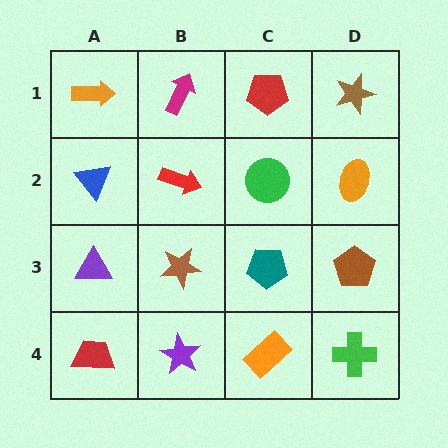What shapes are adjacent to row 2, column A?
An orange arrow (row 1, column A), a purple triangle (row 3, column A), a red arrow (row 2, column B).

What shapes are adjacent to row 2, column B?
A magenta arrow (row 1, column B), a brown star (row 3, column B), a blue triangle (row 2, column A), a green circle (row 2, column C).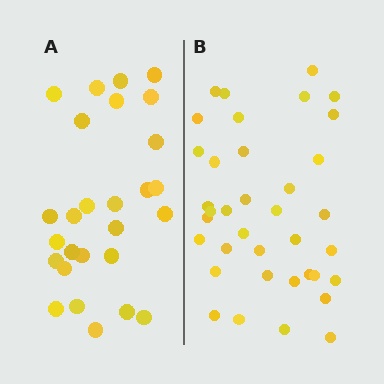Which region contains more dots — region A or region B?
Region B (the right region) has more dots.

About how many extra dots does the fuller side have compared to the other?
Region B has roughly 10 or so more dots than region A.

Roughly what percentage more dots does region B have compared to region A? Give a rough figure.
About 35% more.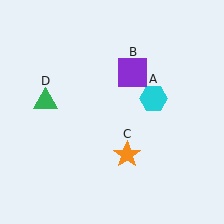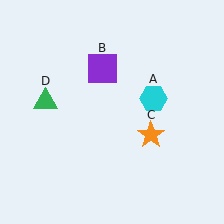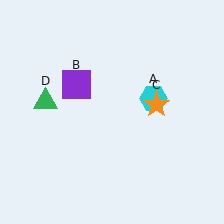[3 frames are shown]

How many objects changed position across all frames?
2 objects changed position: purple square (object B), orange star (object C).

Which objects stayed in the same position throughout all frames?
Cyan hexagon (object A) and green triangle (object D) remained stationary.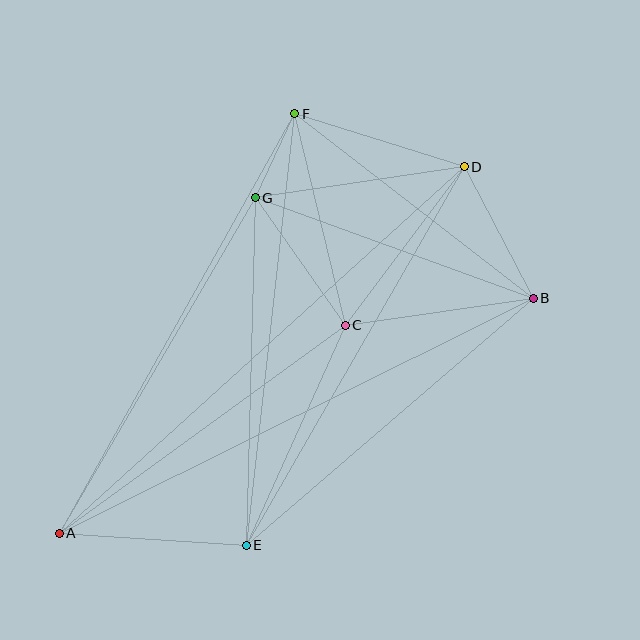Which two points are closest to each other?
Points F and G are closest to each other.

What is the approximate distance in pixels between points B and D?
The distance between B and D is approximately 149 pixels.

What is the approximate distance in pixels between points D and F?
The distance between D and F is approximately 177 pixels.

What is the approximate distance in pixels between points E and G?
The distance between E and G is approximately 348 pixels.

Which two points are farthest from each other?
Points A and D are farthest from each other.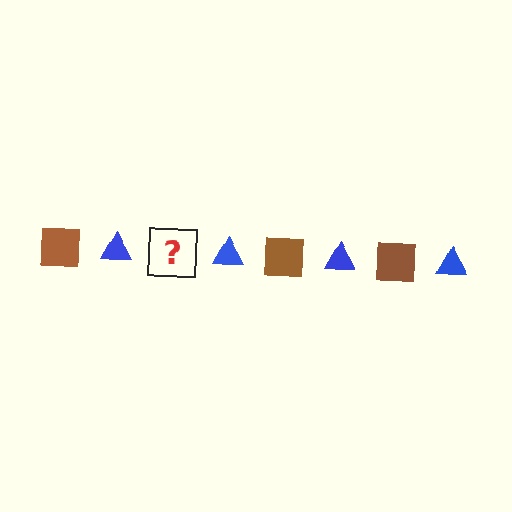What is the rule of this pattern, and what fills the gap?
The rule is that the pattern alternates between brown square and blue triangle. The gap should be filled with a brown square.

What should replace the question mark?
The question mark should be replaced with a brown square.